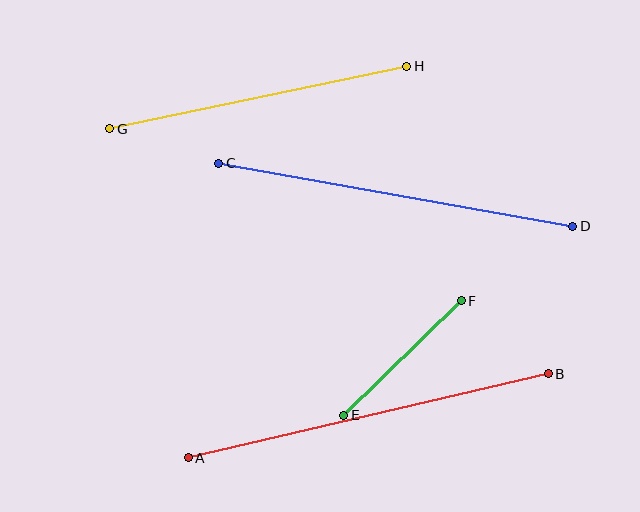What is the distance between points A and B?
The distance is approximately 370 pixels.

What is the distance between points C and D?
The distance is approximately 360 pixels.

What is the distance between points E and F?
The distance is approximately 164 pixels.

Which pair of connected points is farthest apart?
Points A and B are farthest apart.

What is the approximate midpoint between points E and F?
The midpoint is at approximately (403, 358) pixels.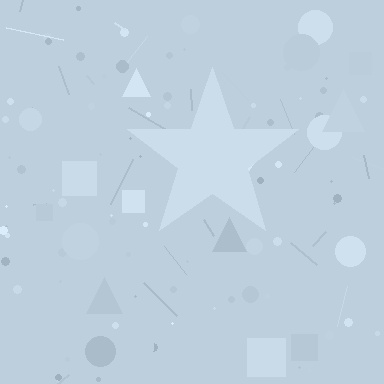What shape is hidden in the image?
A star is hidden in the image.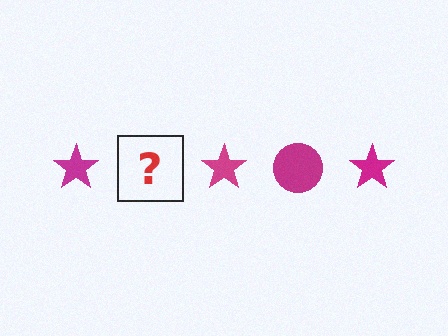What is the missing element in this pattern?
The missing element is a magenta circle.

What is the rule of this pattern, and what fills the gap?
The rule is that the pattern cycles through star, circle shapes in magenta. The gap should be filled with a magenta circle.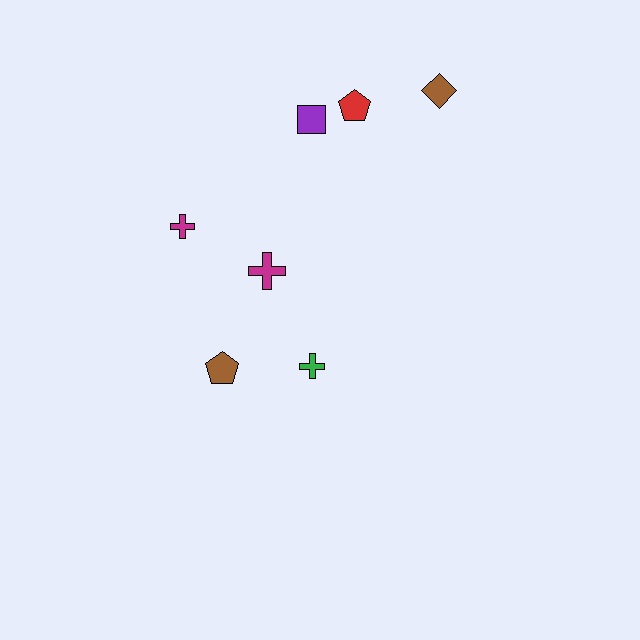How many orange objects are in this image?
There are no orange objects.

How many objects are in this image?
There are 7 objects.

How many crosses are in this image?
There are 3 crosses.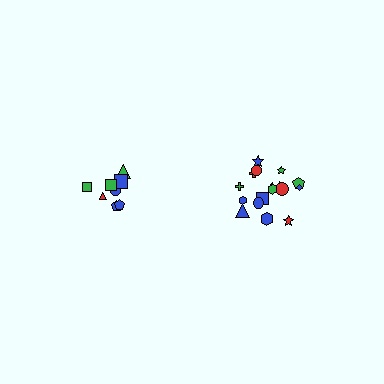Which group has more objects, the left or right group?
The right group.